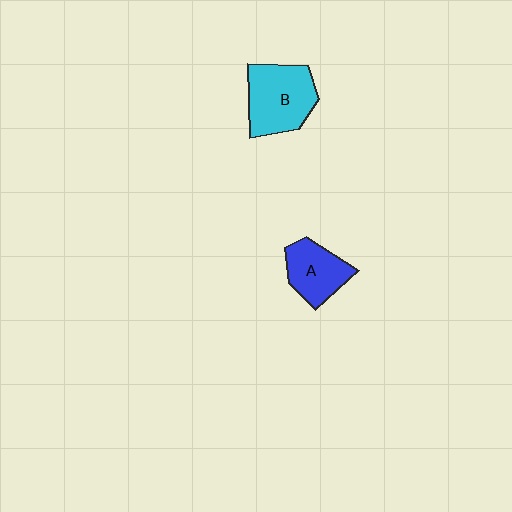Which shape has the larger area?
Shape B (cyan).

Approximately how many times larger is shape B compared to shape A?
Approximately 1.4 times.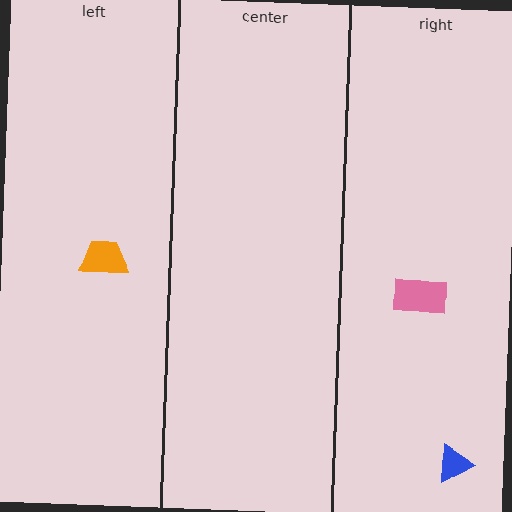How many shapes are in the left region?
1.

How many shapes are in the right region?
2.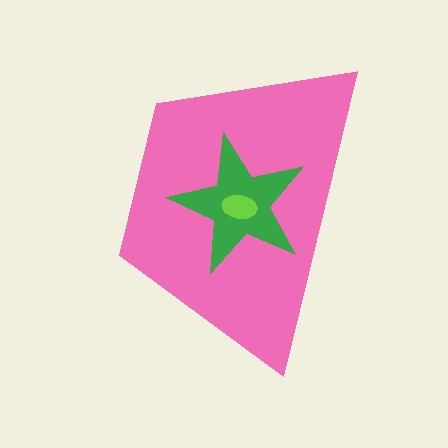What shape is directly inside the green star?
The lime ellipse.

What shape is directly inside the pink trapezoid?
The green star.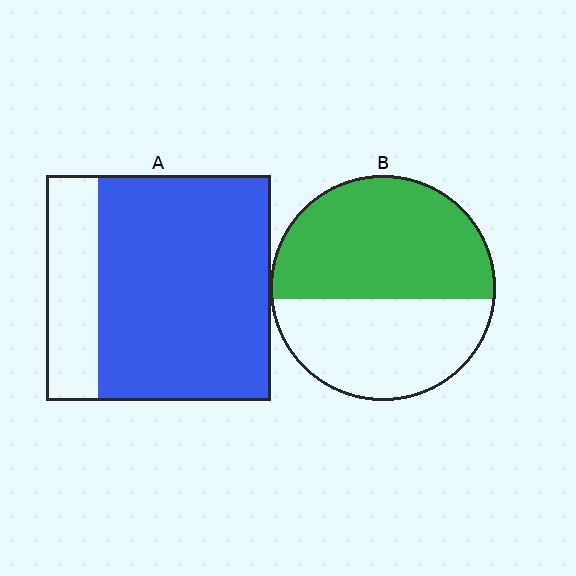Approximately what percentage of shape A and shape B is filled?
A is approximately 75% and B is approximately 55%.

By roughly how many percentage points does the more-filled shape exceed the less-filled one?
By roughly 20 percentage points (A over B).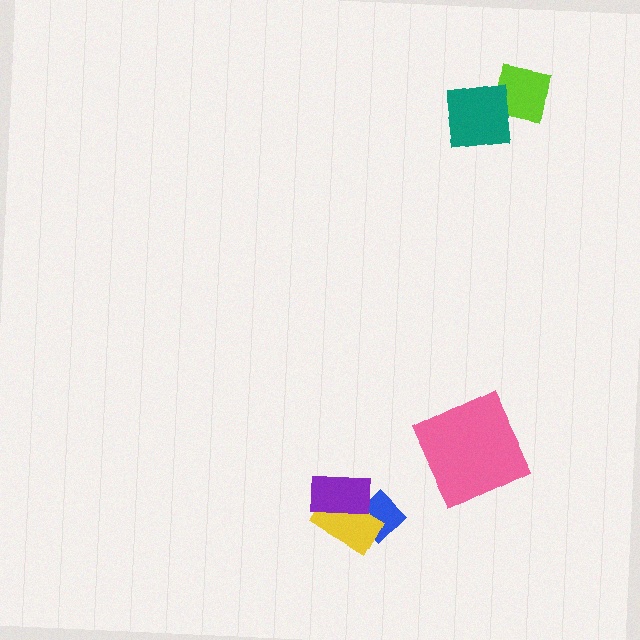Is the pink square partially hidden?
No, no other shape covers it.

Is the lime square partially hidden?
Yes, it is partially covered by another shape.